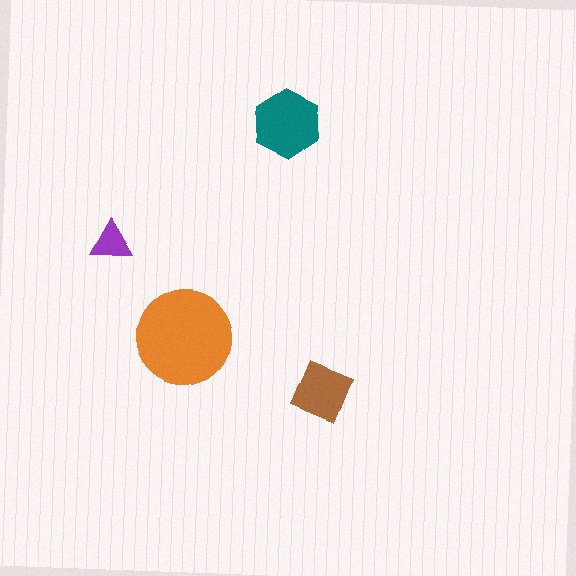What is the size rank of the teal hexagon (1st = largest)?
2nd.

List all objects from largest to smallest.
The orange circle, the teal hexagon, the brown diamond, the purple triangle.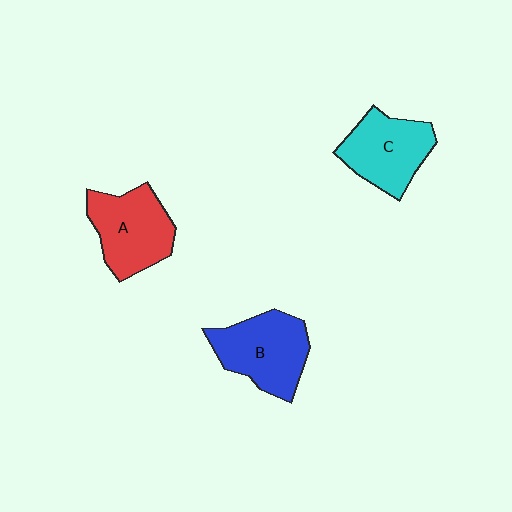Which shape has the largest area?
Shape B (blue).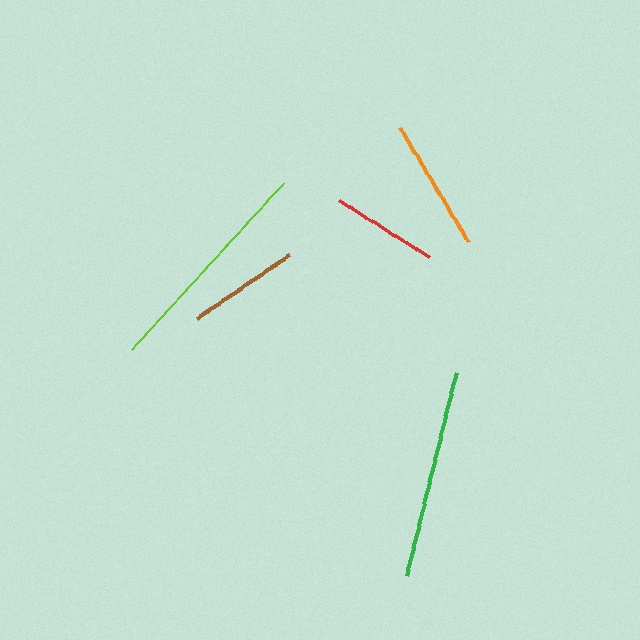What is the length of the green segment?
The green segment is approximately 210 pixels long.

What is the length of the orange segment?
The orange segment is approximately 133 pixels long.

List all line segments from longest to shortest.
From longest to shortest: lime, green, orange, brown, red.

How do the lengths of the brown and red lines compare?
The brown and red lines are approximately the same length.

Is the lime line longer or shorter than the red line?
The lime line is longer than the red line.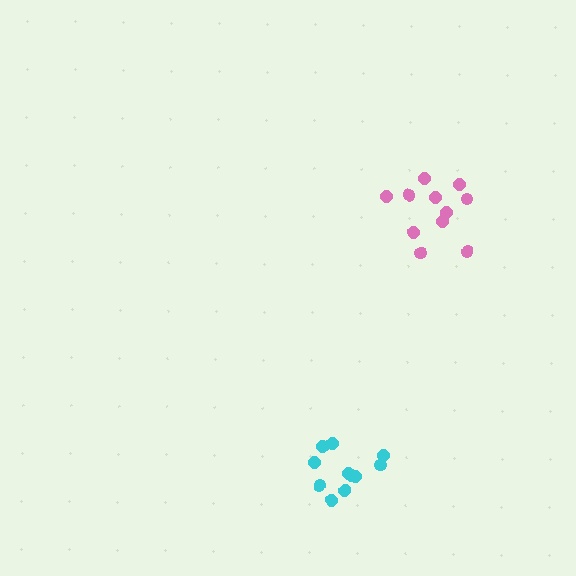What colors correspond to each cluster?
The clusters are colored: pink, cyan.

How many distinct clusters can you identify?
There are 2 distinct clusters.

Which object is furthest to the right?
The pink cluster is rightmost.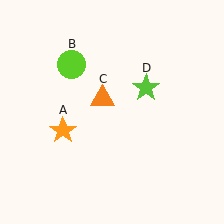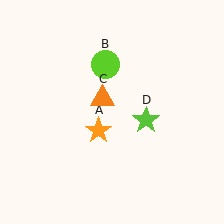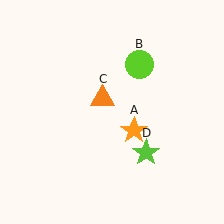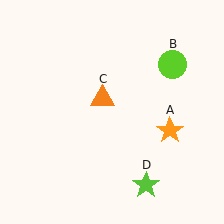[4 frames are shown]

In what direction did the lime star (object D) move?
The lime star (object D) moved down.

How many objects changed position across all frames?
3 objects changed position: orange star (object A), lime circle (object B), lime star (object D).